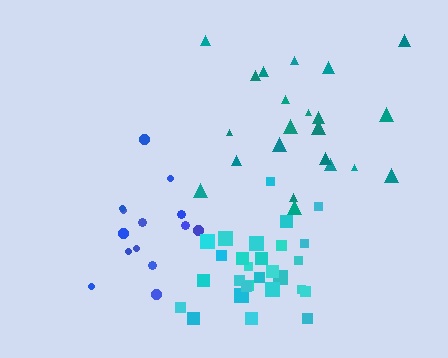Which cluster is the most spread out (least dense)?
Teal.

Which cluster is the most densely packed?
Cyan.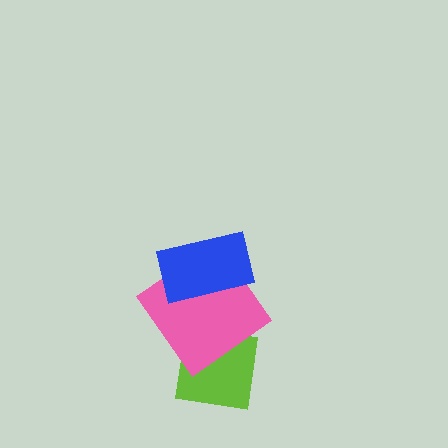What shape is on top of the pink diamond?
The blue rectangle is on top of the pink diamond.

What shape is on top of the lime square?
The pink diamond is on top of the lime square.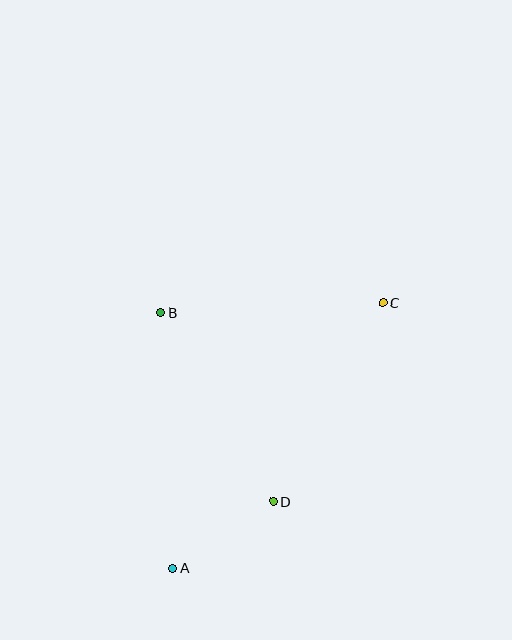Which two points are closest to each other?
Points A and D are closest to each other.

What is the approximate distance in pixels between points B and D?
The distance between B and D is approximately 220 pixels.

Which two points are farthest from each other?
Points A and C are farthest from each other.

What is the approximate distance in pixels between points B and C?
The distance between B and C is approximately 222 pixels.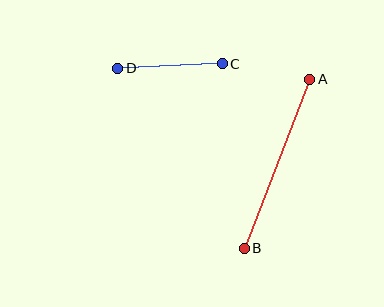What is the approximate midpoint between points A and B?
The midpoint is at approximately (277, 164) pixels.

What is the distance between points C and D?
The distance is approximately 105 pixels.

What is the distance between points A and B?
The distance is approximately 181 pixels.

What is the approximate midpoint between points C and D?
The midpoint is at approximately (170, 66) pixels.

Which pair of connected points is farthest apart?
Points A and B are farthest apart.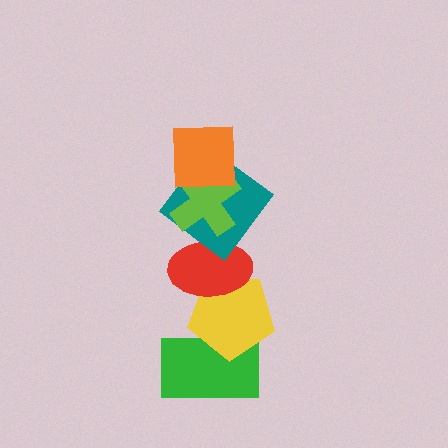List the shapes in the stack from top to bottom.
From top to bottom: the orange square, the lime cross, the teal diamond, the red ellipse, the yellow pentagon, the green rectangle.